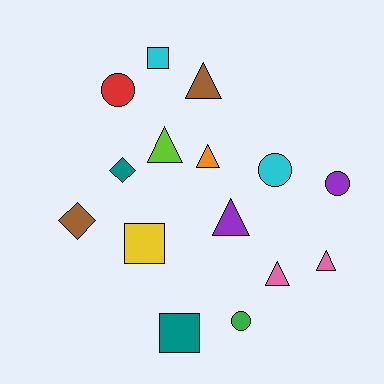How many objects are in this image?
There are 15 objects.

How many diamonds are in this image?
There are 2 diamonds.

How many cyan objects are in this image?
There are 2 cyan objects.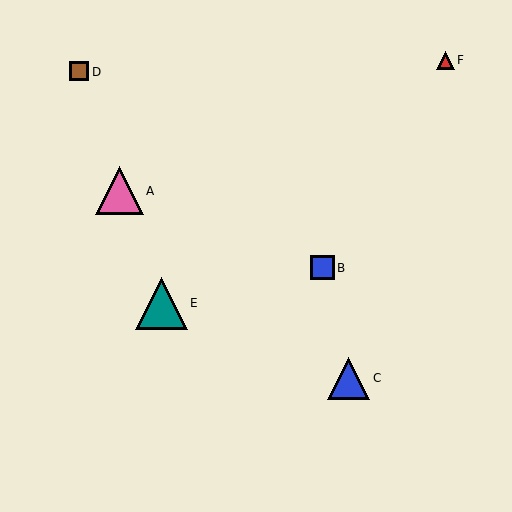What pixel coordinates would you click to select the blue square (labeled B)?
Click at (322, 268) to select the blue square B.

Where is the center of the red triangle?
The center of the red triangle is at (445, 60).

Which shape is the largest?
The teal triangle (labeled E) is the largest.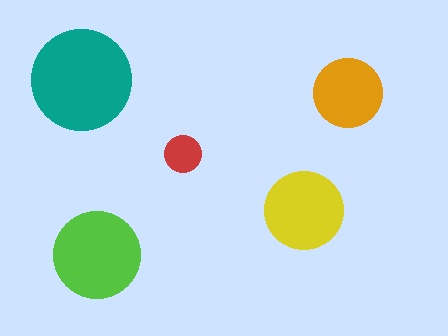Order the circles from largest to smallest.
the teal one, the lime one, the yellow one, the orange one, the red one.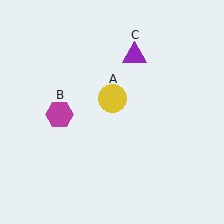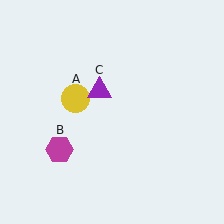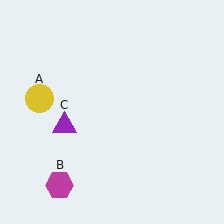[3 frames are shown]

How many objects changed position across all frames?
3 objects changed position: yellow circle (object A), magenta hexagon (object B), purple triangle (object C).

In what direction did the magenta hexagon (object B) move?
The magenta hexagon (object B) moved down.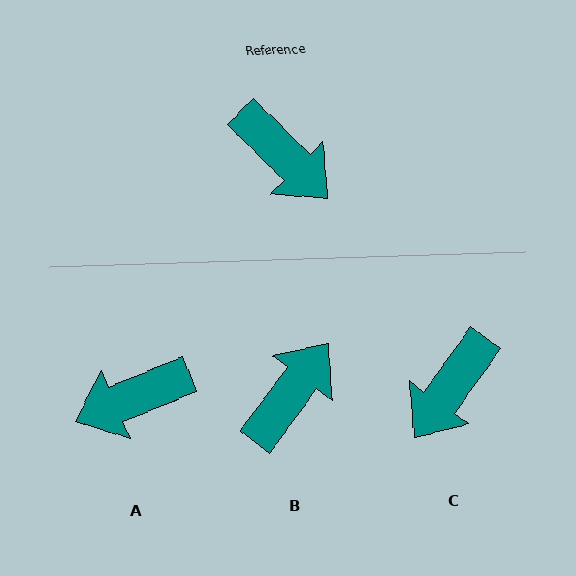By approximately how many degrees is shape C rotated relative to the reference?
Approximately 81 degrees clockwise.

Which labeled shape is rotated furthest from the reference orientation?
A, about 112 degrees away.